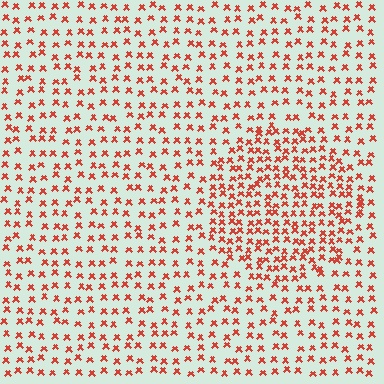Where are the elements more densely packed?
The elements are more densely packed inside the circle boundary.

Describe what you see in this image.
The image contains small red elements arranged at two different densities. A circle-shaped region is visible where the elements are more densely packed than the surrounding area.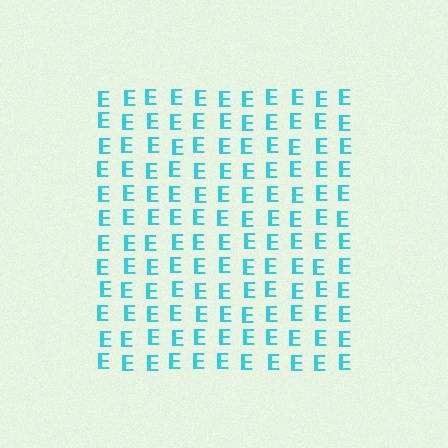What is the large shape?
The large shape is a square.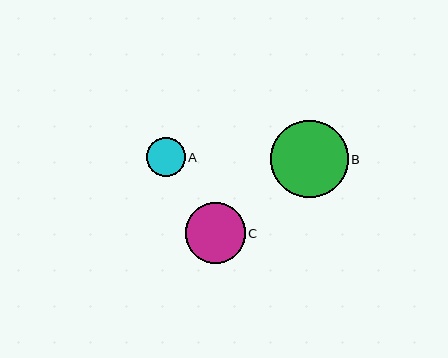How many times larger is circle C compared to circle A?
Circle C is approximately 1.6 times the size of circle A.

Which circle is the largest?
Circle B is the largest with a size of approximately 78 pixels.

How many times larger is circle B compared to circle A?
Circle B is approximately 2.0 times the size of circle A.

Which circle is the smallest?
Circle A is the smallest with a size of approximately 39 pixels.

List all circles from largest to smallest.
From largest to smallest: B, C, A.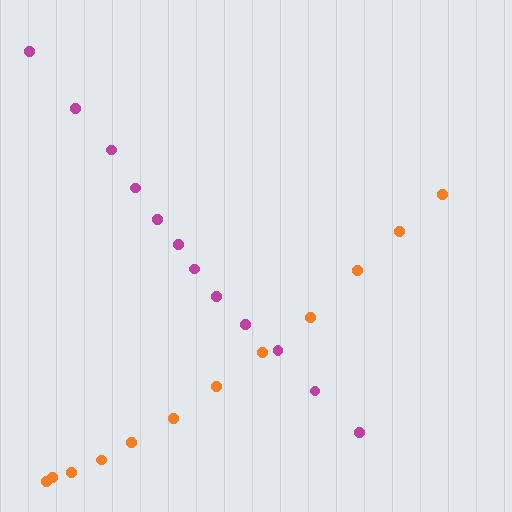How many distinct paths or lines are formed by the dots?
There are 2 distinct paths.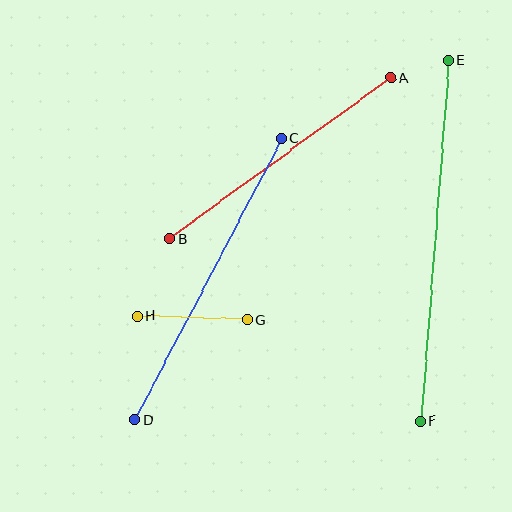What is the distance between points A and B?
The distance is approximately 273 pixels.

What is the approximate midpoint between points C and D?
The midpoint is at approximately (208, 279) pixels.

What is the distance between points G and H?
The distance is approximately 110 pixels.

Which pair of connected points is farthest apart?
Points E and F are farthest apart.